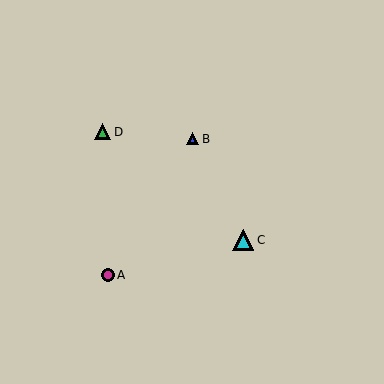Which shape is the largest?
The cyan triangle (labeled C) is the largest.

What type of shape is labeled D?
Shape D is a green triangle.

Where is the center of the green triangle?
The center of the green triangle is at (103, 132).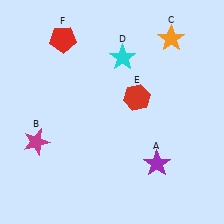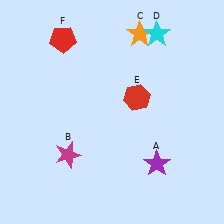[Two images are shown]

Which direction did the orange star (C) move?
The orange star (C) moved left.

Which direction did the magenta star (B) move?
The magenta star (B) moved right.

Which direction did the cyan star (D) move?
The cyan star (D) moved right.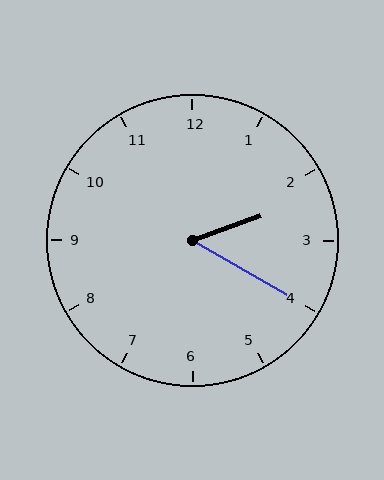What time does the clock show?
2:20.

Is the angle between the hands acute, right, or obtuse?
It is acute.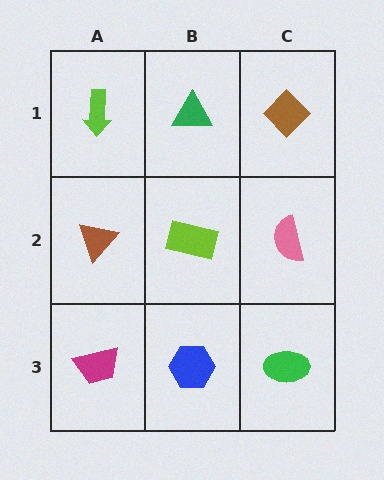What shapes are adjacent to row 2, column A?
A lime arrow (row 1, column A), a magenta trapezoid (row 3, column A), a lime rectangle (row 2, column B).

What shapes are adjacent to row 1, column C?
A pink semicircle (row 2, column C), a green triangle (row 1, column B).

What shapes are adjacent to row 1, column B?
A lime rectangle (row 2, column B), a lime arrow (row 1, column A), a brown diamond (row 1, column C).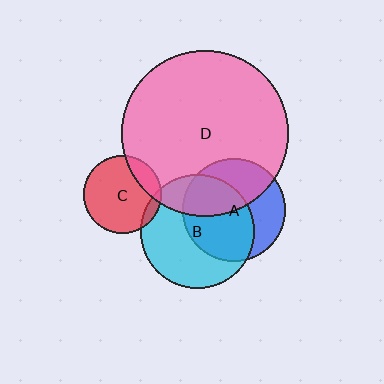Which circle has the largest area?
Circle D (pink).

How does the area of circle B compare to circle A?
Approximately 1.2 times.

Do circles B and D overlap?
Yes.